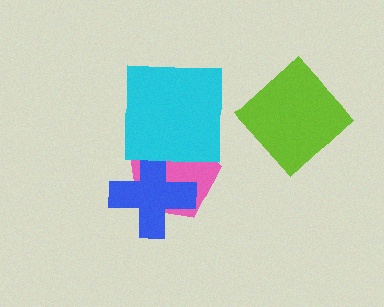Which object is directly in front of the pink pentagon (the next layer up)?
The blue cross is directly in front of the pink pentagon.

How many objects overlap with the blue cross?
1 object overlaps with the blue cross.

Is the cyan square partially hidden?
No, no other shape covers it.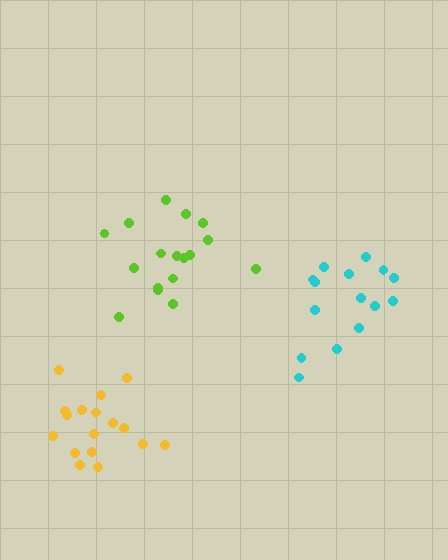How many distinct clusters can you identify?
There are 3 distinct clusters.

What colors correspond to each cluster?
The clusters are colored: lime, yellow, cyan.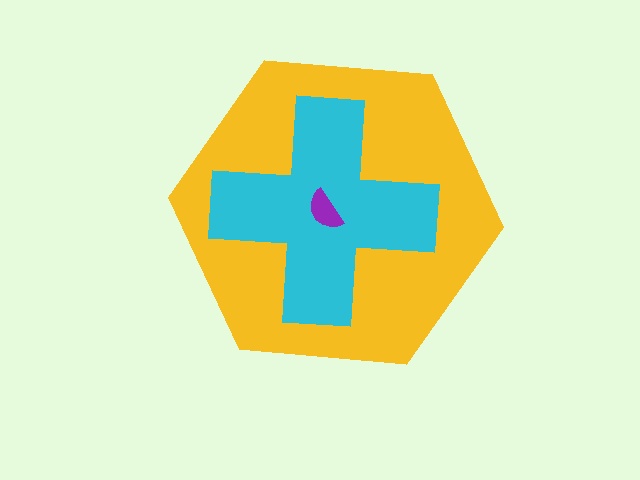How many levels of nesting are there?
3.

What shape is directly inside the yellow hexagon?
The cyan cross.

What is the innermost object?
The purple semicircle.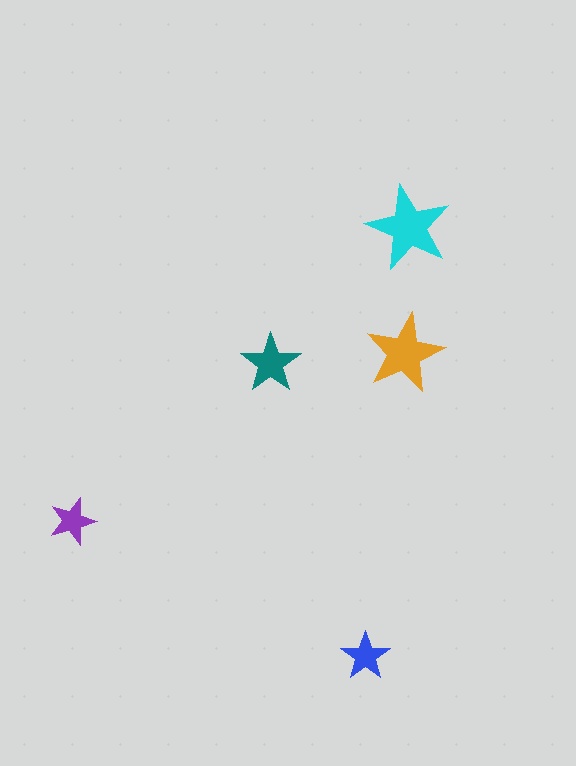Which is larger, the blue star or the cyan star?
The cyan one.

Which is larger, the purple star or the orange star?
The orange one.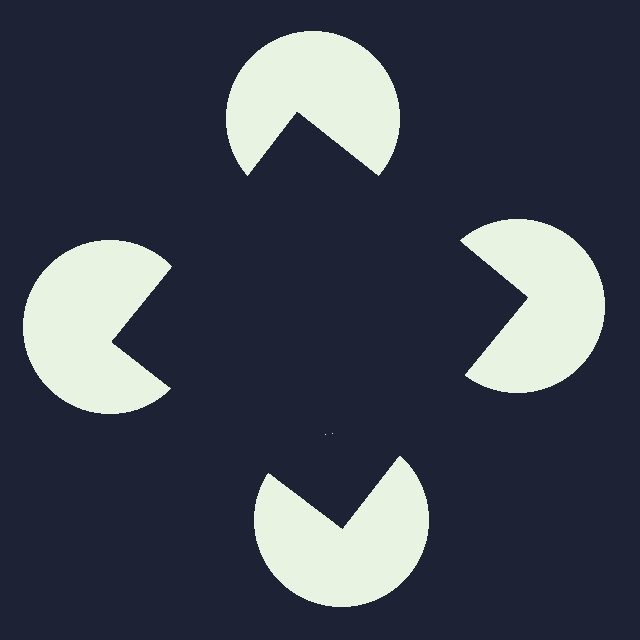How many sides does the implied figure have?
4 sides.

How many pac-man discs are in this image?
There are 4 — one at each vertex of the illusory square.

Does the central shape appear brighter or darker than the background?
It typically appears slightly darker than the background, even though no actual brightness change is drawn.